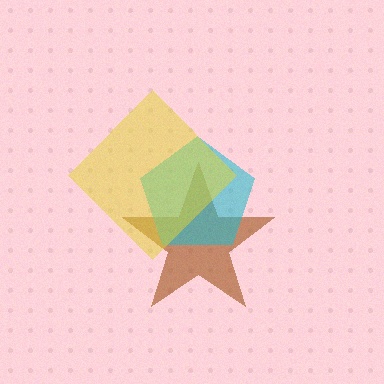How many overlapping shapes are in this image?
There are 3 overlapping shapes in the image.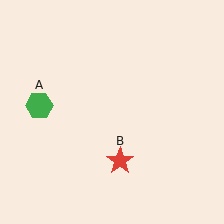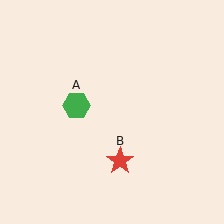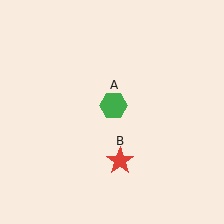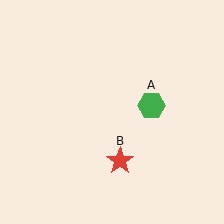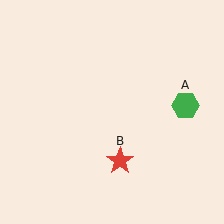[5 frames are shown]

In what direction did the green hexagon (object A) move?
The green hexagon (object A) moved right.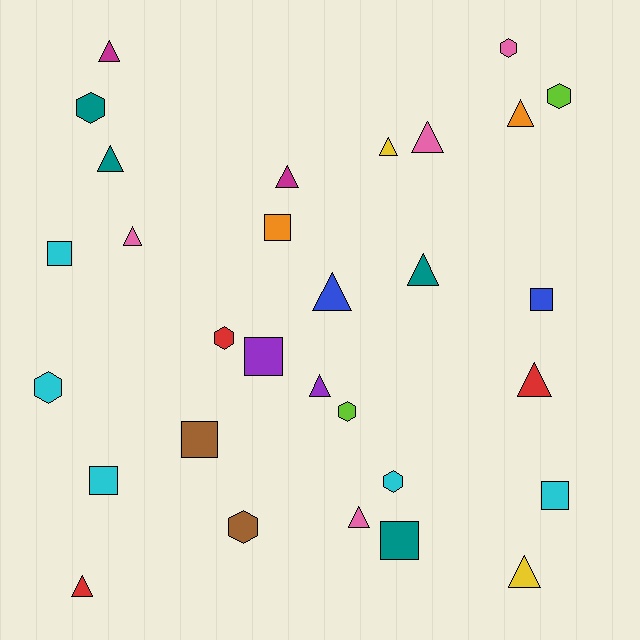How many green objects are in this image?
There are no green objects.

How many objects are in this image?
There are 30 objects.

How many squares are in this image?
There are 8 squares.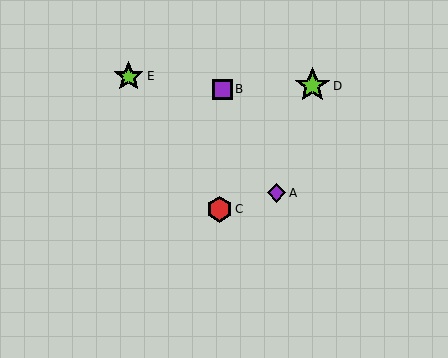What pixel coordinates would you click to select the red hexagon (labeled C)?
Click at (219, 209) to select the red hexagon C.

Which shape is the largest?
The lime star (labeled D) is the largest.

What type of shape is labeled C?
Shape C is a red hexagon.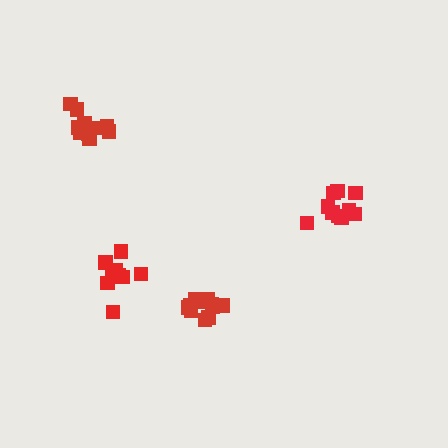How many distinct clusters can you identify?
There are 4 distinct clusters.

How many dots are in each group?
Group 1: 10 dots, Group 2: 11 dots, Group 3: 10 dots, Group 4: 9 dots (40 total).